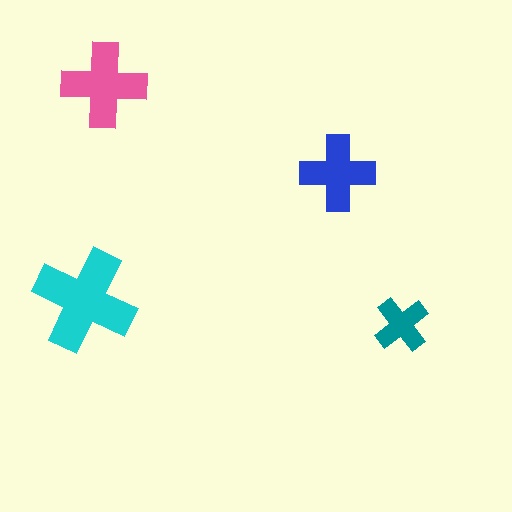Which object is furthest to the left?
The cyan cross is leftmost.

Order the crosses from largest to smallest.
the cyan one, the pink one, the blue one, the teal one.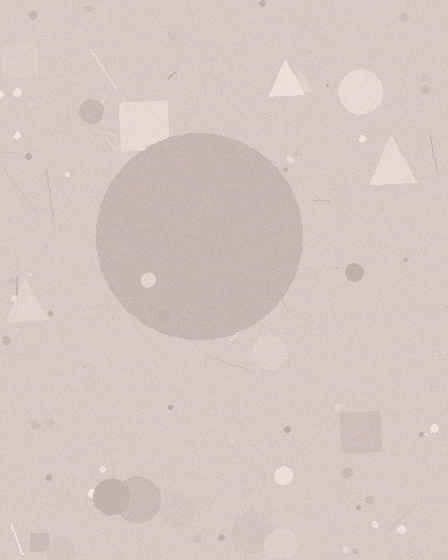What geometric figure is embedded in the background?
A circle is embedded in the background.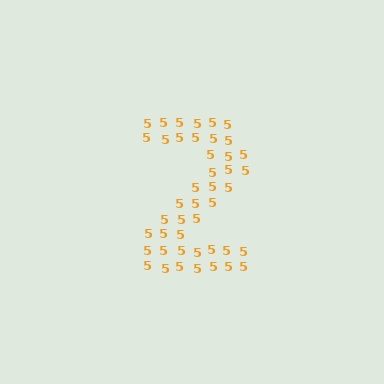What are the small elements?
The small elements are digit 5's.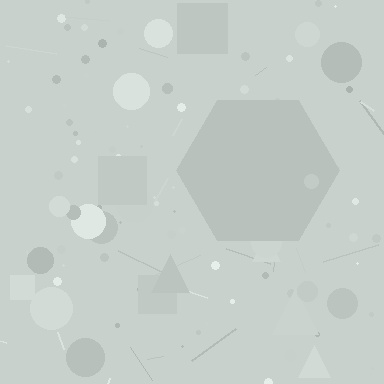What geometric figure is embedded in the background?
A hexagon is embedded in the background.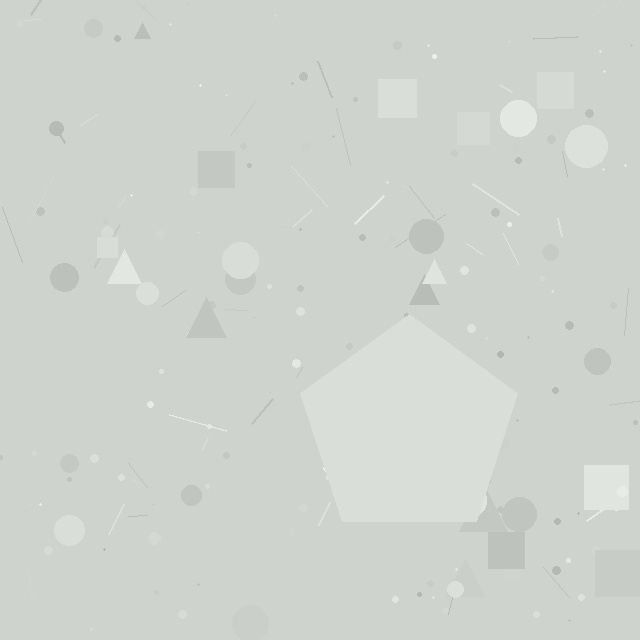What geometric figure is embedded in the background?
A pentagon is embedded in the background.